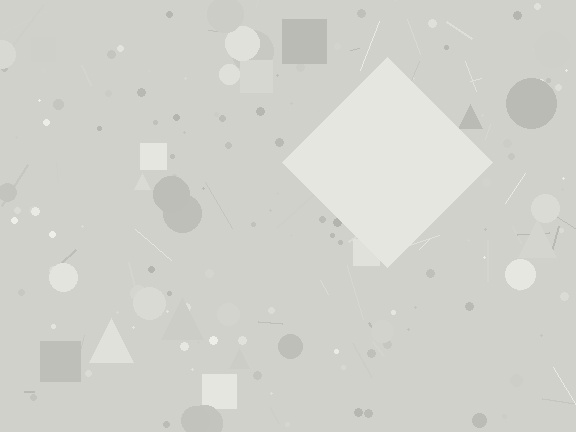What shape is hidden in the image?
A diamond is hidden in the image.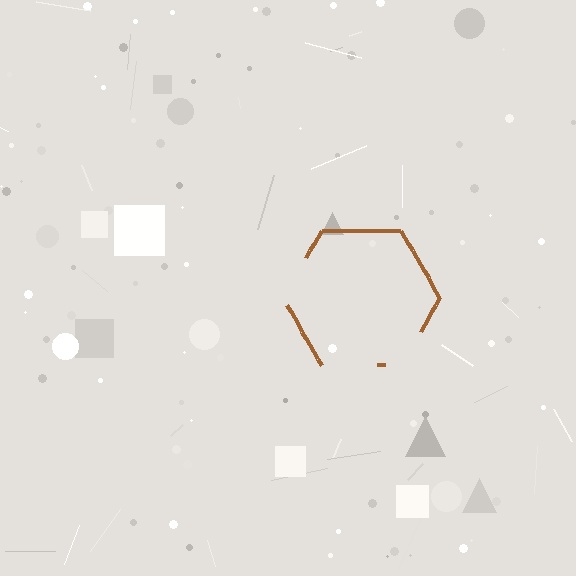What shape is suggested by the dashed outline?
The dashed outline suggests a hexagon.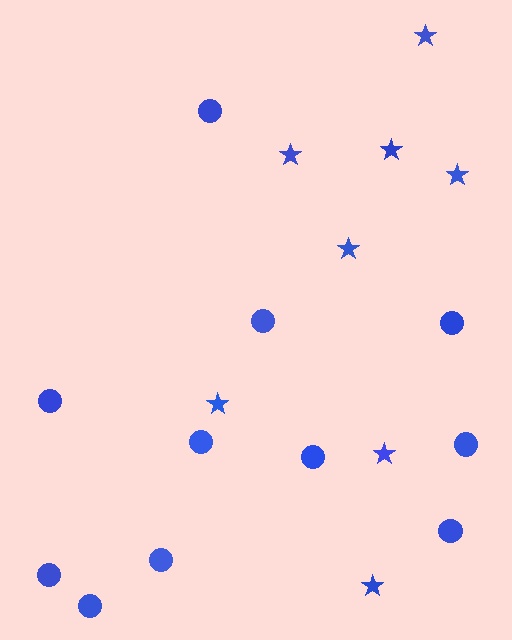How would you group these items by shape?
There are 2 groups: one group of circles (11) and one group of stars (8).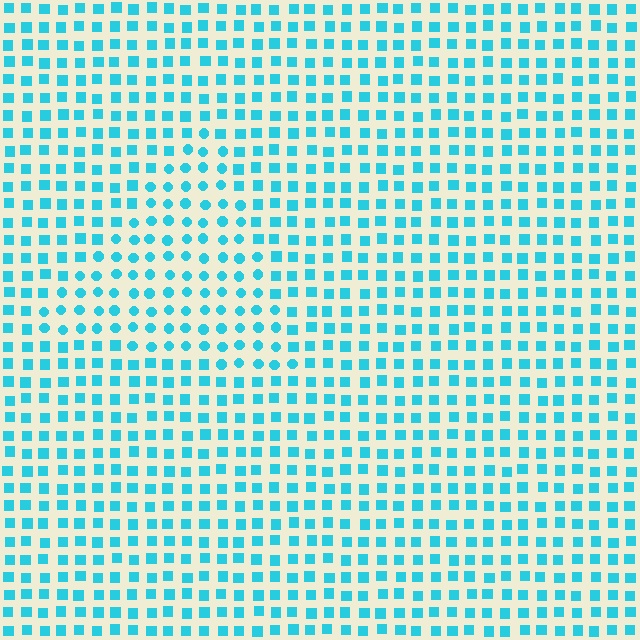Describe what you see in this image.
The image is filled with small cyan elements arranged in a uniform grid. A triangle-shaped region contains circles, while the surrounding area contains squares. The boundary is defined purely by the change in element shape.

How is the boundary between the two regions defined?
The boundary is defined by a change in element shape: circles inside vs. squares outside. All elements share the same color and spacing.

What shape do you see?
I see a triangle.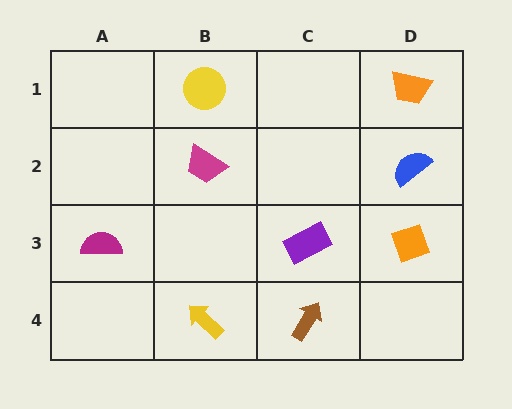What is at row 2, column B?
A magenta trapezoid.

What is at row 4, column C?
A brown arrow.